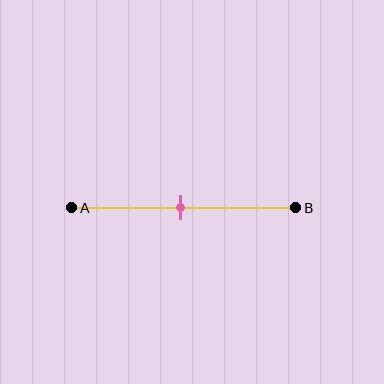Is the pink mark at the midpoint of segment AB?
Yes, the mark is approximately at the midpoint.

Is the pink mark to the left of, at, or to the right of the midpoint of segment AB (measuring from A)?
The pink mark is approximately at the midpoint of segment AB.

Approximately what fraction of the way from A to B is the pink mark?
The pink mark is approximately 50% of the way from A to B.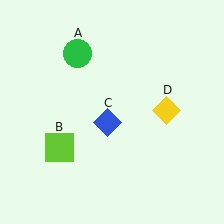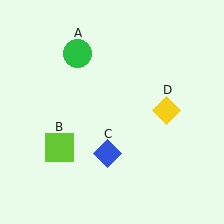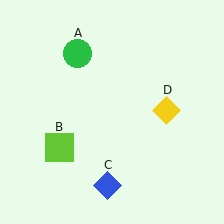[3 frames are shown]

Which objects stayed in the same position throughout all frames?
Green circle (object A) and lime square (object B) and yellow diamond (object D) remained stationary.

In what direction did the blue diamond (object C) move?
The blue diamond (object C) moved down.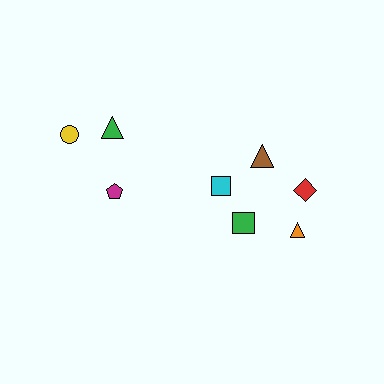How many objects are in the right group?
There are 5 objects.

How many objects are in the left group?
There are 3 objects.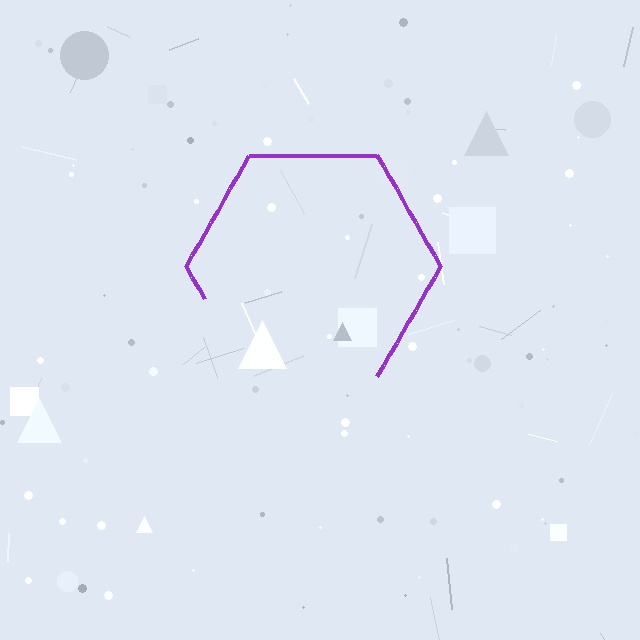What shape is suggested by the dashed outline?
The dashed outline suggests a hexagon.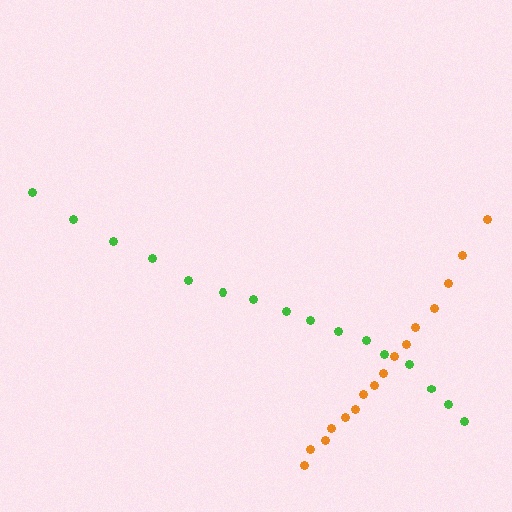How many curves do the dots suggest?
There are 2 distinct paths.